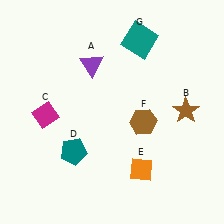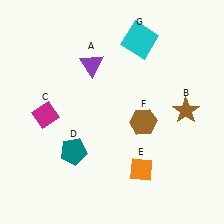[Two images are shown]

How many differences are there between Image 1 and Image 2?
There is 1 difference between the two images.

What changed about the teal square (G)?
In Image 1, G is teal. In Image 2, it changed to cyan.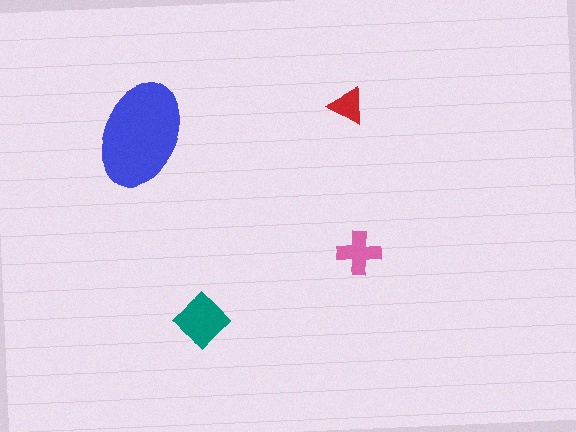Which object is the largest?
The blue ellipse.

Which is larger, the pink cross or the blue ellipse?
The blue ellipse.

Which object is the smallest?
The red triangle.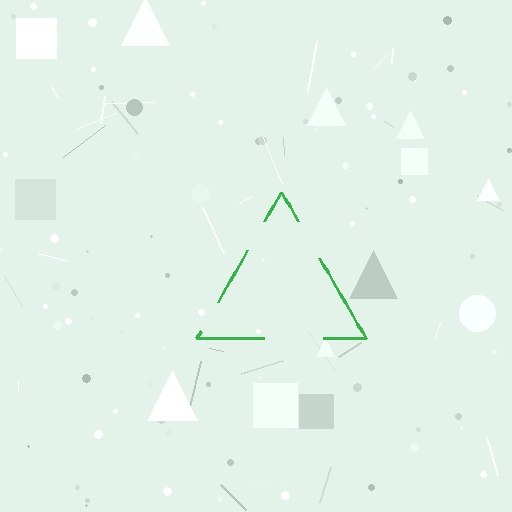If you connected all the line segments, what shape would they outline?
They would outline a triangle.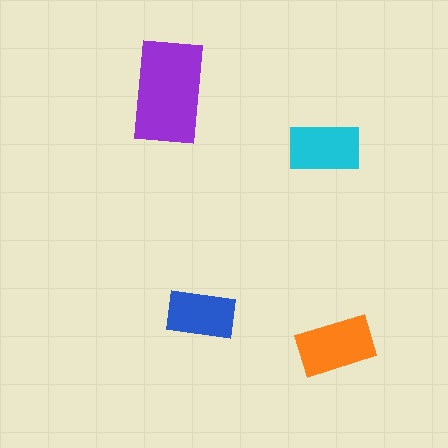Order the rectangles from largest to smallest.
the purple one, the orange one, the cyan one, the blue one.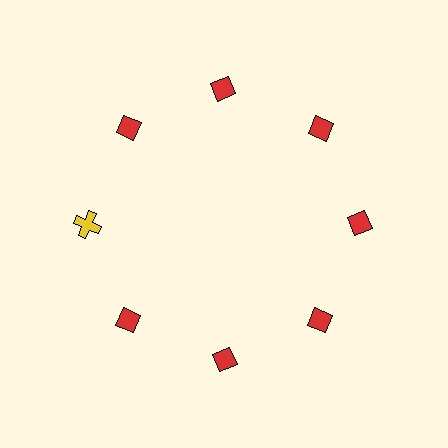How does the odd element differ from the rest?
It differs in both color (yellow instead of red) and shape (cross instead of diamond).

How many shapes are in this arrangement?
There are 8 shapes arranged in a ring pattern.